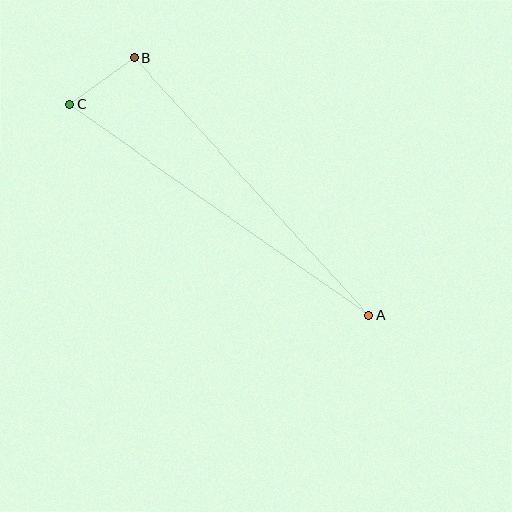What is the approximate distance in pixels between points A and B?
The distance between A and B is approximately 347 pixels.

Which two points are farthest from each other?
Points A and C are farthest from each other.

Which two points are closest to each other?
Points B and C are closest to each other.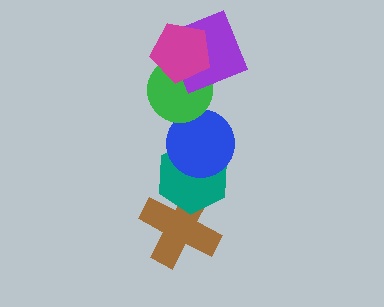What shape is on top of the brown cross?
The teal hexagon is on top of the brown cross.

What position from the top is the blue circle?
The blue circle is 4th from the top.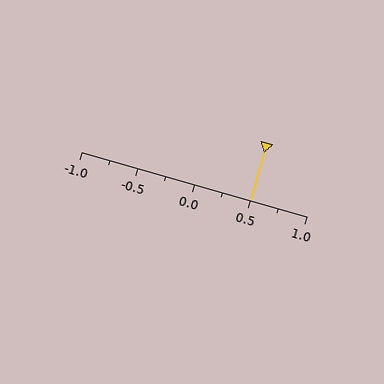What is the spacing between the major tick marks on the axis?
The major ticks are spaced 0.5 apart.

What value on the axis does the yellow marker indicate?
The marker indicates approximately 0.5.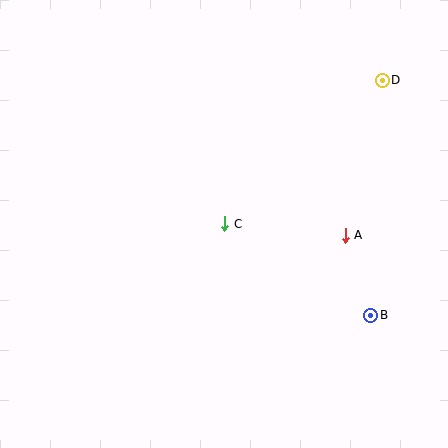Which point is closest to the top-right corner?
Point D is closest to the top-right corner.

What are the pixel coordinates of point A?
Point A is at (345, 235).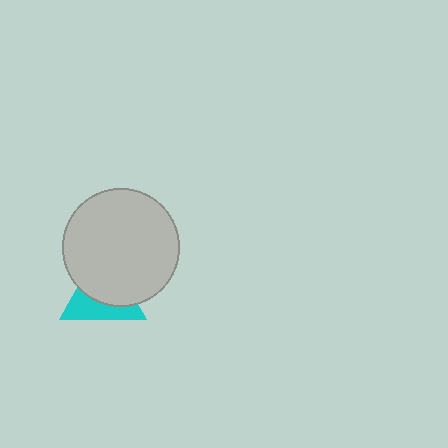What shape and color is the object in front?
The object in front is a light gray circle.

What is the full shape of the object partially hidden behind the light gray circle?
The partially hidden object is a cyan triangle.